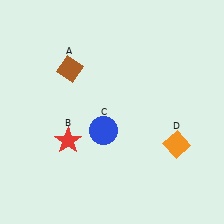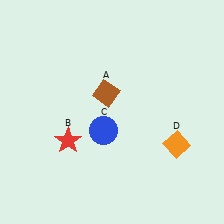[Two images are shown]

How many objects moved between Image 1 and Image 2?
1 object moved between the two images.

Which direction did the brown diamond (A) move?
The brown diamond (A) moved right.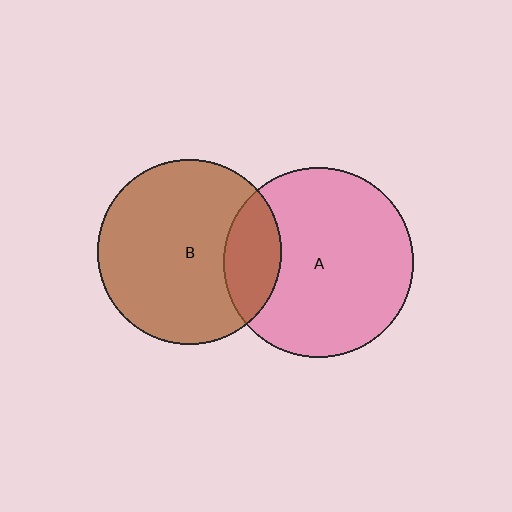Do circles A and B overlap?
Yes.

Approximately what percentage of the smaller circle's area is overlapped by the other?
Approximately 20%.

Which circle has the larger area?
Circle A (pink).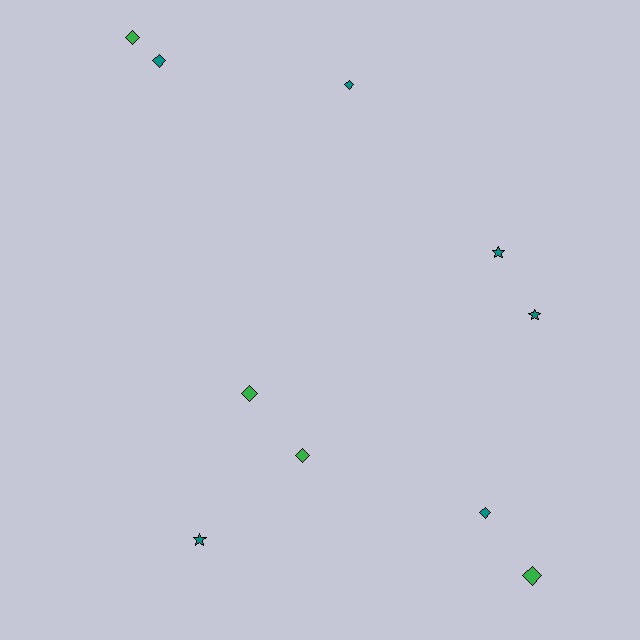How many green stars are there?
There are no green stars.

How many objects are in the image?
There are 10 objects.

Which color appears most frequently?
Teal, with 6 objects.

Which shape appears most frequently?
Diamond, with 7 objects.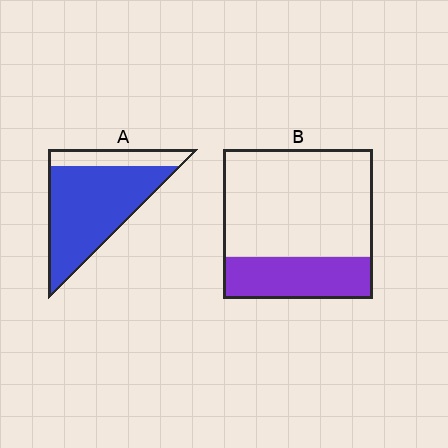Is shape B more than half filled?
No.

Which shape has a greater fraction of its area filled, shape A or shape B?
Shape A.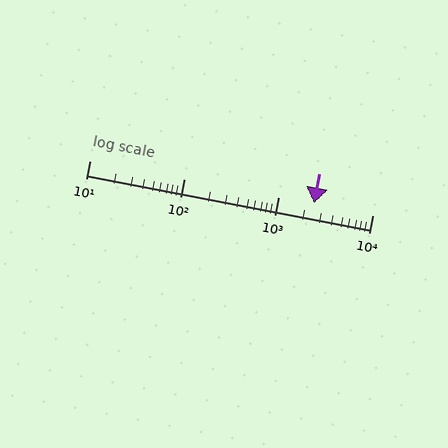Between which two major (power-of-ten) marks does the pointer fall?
The pointer is between 1000 and 10000.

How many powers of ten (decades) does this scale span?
The scale spans 3 decades, from 10 to 10000.